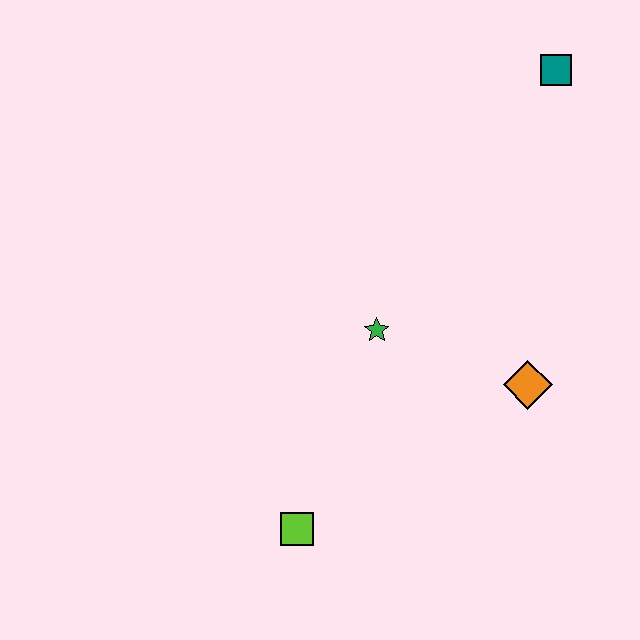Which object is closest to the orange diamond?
The green star is closest to the orange diamond.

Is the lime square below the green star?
Yes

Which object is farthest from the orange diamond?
The teal square is farthest from the orange diamond.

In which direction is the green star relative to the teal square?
The green star is below the teal square.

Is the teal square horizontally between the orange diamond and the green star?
No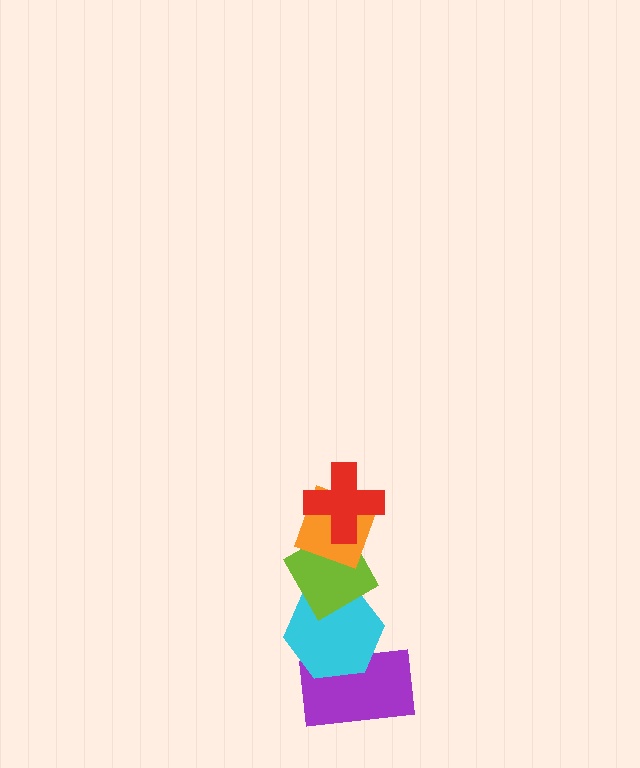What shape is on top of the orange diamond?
The red cross is on top of the orange diamond.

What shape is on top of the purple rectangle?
The cyan hexagon is on top of the purple rectangle.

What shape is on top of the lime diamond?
The orange diamond is on top of the lime diamond.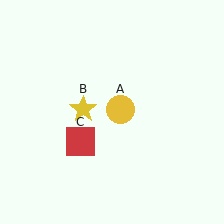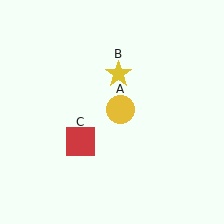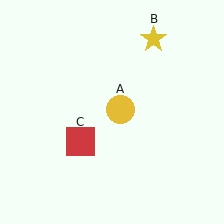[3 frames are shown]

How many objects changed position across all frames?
1 object changed position: yellow star (object B).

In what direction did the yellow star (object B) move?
The yellow star (object B) moved up and to the right.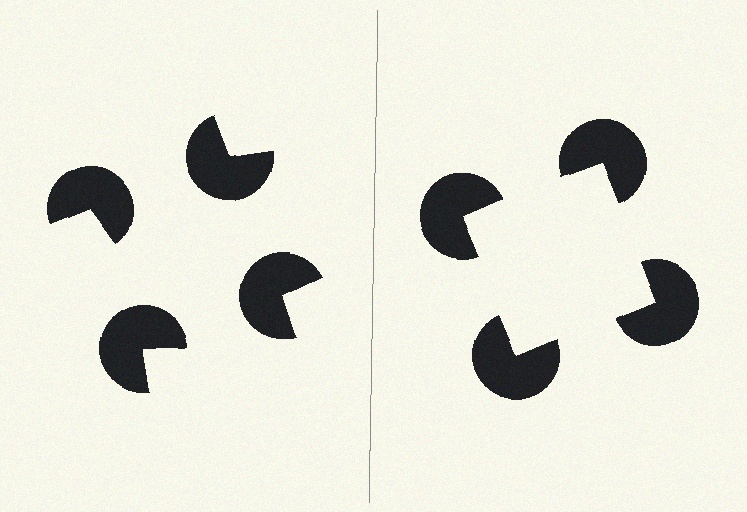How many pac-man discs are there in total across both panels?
8 — 4 on each side.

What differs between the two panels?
The pac-man discs are positioned identically on both sides; only the wedge orientations differ. On the right they align to a square; on the left they are misaligned.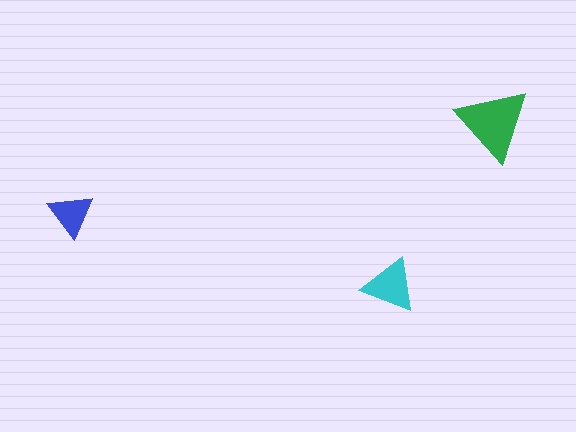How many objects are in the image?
There are 3 objects in the image.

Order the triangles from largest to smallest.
the green one, the cyan one, the blue one.